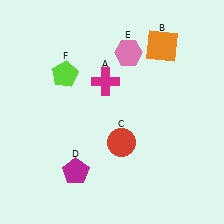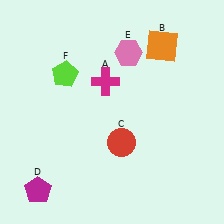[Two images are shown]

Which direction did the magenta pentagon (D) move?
The magenta pentagon (D) moved left.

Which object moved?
The magenta pentagon (D) moved left.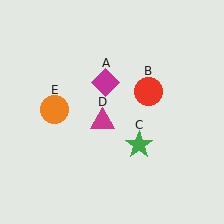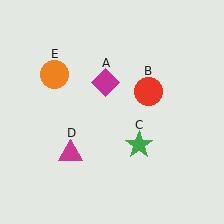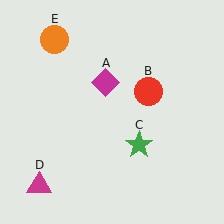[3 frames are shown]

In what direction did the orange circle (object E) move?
The orange circle (object E) moved up.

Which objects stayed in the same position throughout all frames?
Magenta diamond (object A) and red circle (object B) and green star (object C) remained stationary.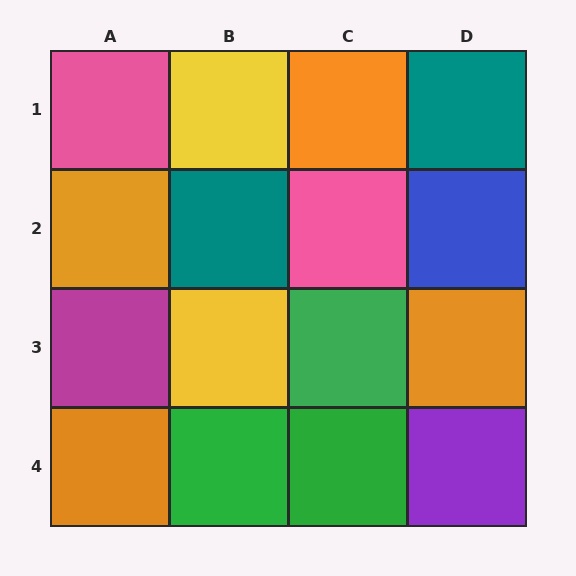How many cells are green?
3 cells are green.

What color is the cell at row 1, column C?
Orange.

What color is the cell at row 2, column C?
Pink.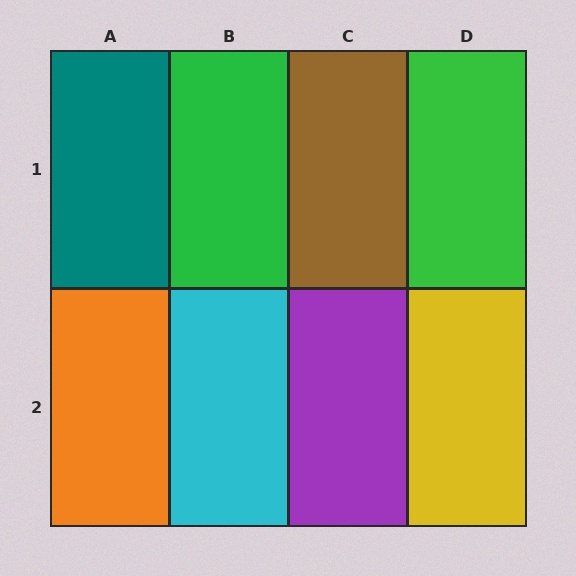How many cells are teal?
1 cell is teal.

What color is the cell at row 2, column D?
Yellow.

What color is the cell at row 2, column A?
Orange.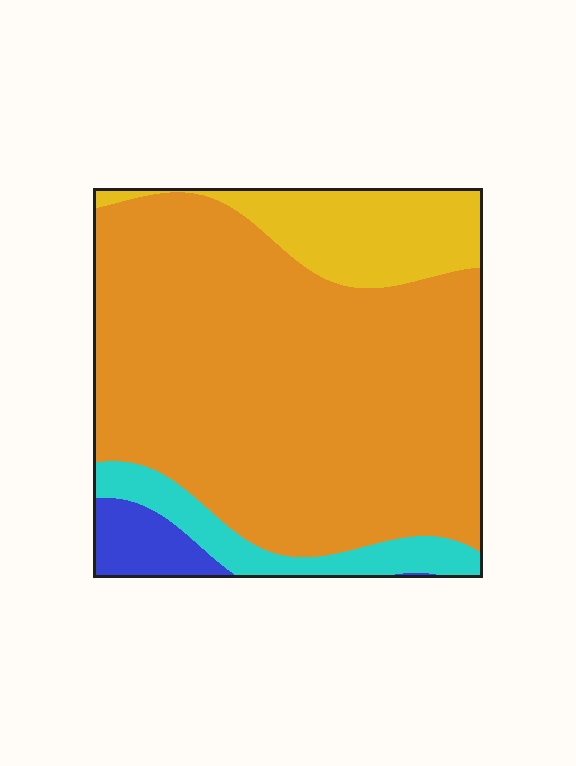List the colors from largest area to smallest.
From largest to smallest: orange, yellow, cyan, blue.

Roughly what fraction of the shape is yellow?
Yellow takes up about one eighth (1/8) of the shape.